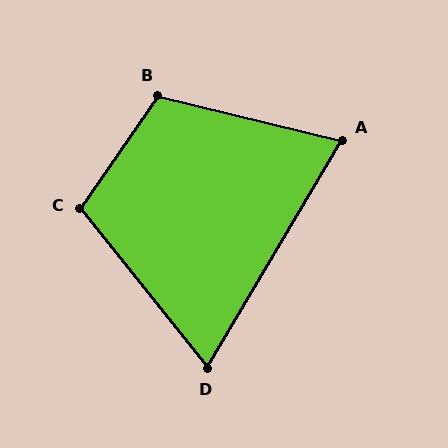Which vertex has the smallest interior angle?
D, at approximately 69 degrees.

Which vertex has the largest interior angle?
B, at approximately 111 degrees.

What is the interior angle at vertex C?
Approximately 107 degrees (obtuse).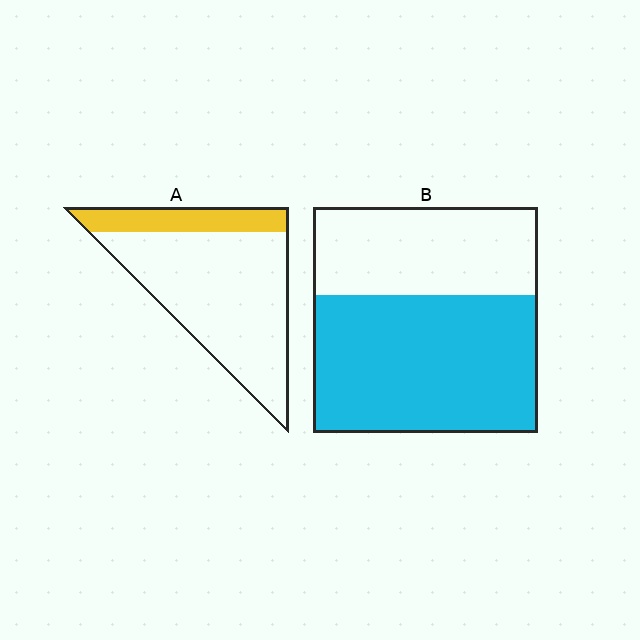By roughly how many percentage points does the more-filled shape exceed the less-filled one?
By roughly 40 percentage points (B over A).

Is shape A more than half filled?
No.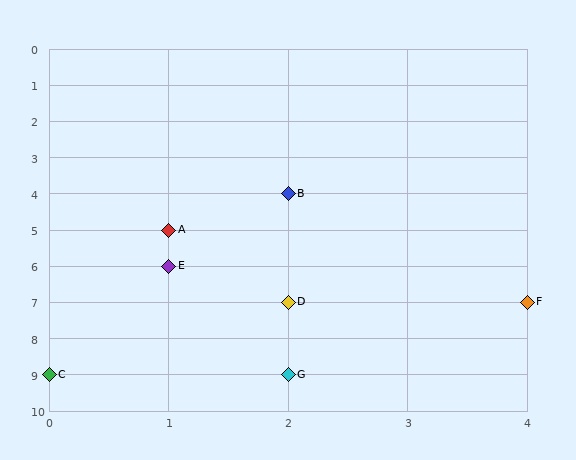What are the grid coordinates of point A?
Point A is at grid coordinates (1, 5).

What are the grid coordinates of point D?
Point D is at grid coordinates (2, 7).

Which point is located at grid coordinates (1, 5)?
Point A is at (1, 5).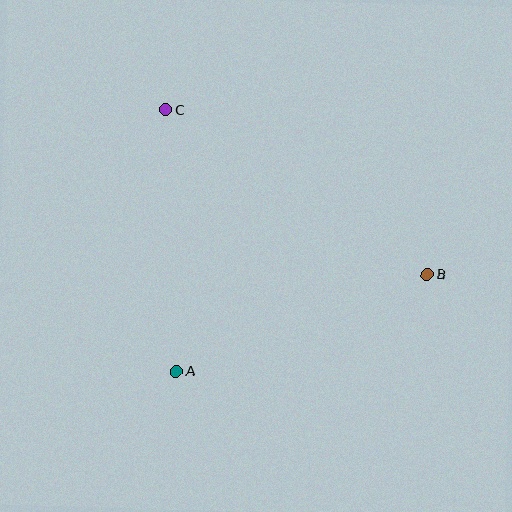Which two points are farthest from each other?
Points B and C are farthest from each other.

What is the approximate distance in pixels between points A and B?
The distance between A and B is approximately 269 pixels.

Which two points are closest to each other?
Points A and C are closest to each other.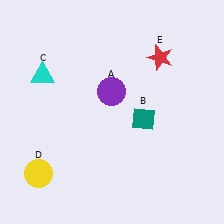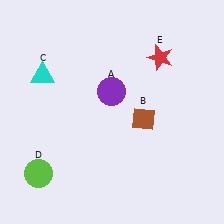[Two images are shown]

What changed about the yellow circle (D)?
In Image 1, D is yellow. In Image 2, it changed to lime.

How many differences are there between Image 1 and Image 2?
There are 2 differences between the two images.